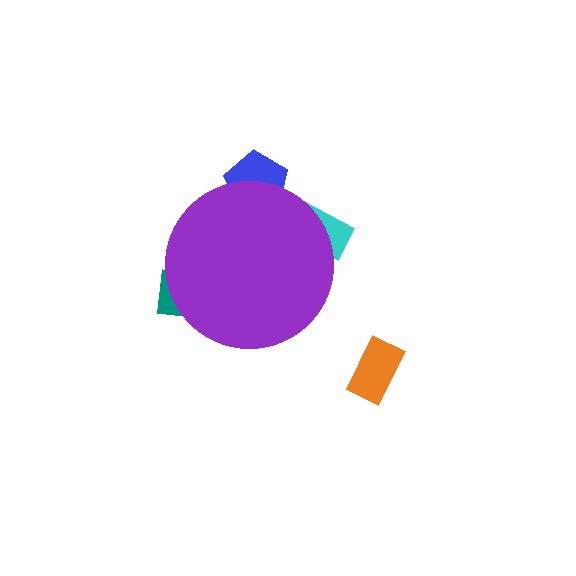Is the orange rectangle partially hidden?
No, the orange rectangle is fully visible.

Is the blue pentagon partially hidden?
Yes, the blue pentagon is partially hidden behind the purple circle.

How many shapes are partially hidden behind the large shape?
3 shapes are partially hidden.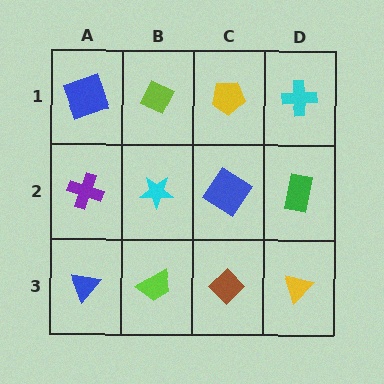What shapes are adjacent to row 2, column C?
A yellow pentagon (row 1, column C), a brown diamond (row 3, column C), a cyan star (row 2, column B), a green rectangle (row 2, column D).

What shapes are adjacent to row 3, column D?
A green rectangle (row 2, column D), a brown diamond (row 3, column C).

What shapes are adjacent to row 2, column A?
A blue square (row 1, column A), a blue triangle (row 3, column A), a cyan star (row 2, column B).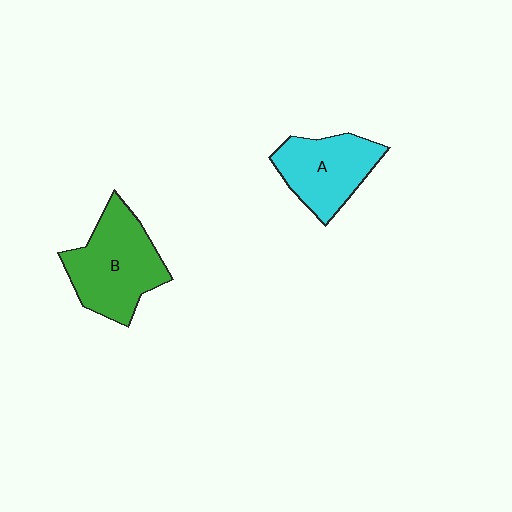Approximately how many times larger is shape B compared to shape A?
Approximately 1.2 times.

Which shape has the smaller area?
Shape A (cyan).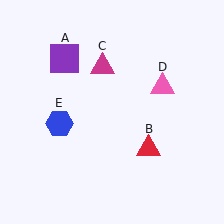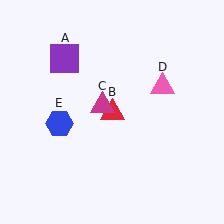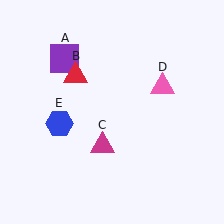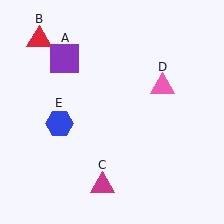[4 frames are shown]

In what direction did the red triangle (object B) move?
The red triangle (object B) moved up and to the left.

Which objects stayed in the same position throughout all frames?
Purple square (object A) and pink triangle (object D) and blue hexagon (object E) remained stationary.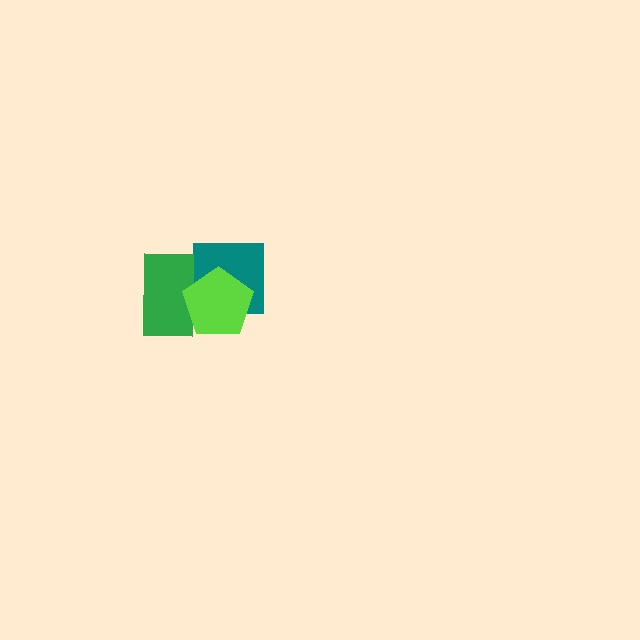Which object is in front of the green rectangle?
The lime pentagon is in front of the green rectangle.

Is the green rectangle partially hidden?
Yes, it is partially covered by another shape.